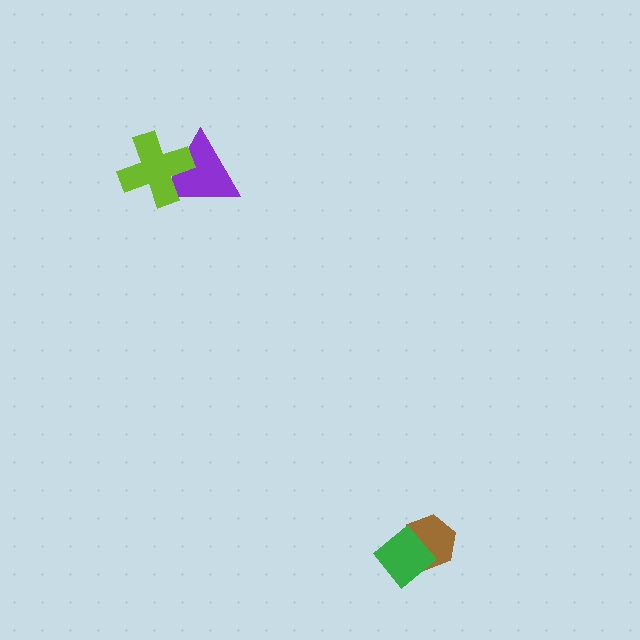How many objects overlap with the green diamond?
1 object overlaps with the green diamond.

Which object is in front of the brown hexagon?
The green diamond is in front of the brown hexagon.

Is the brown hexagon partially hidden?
Yes, it is partially covered by another shape.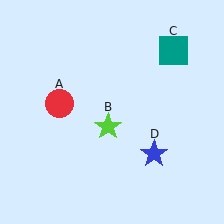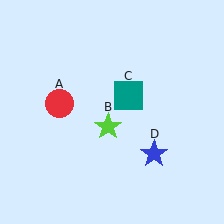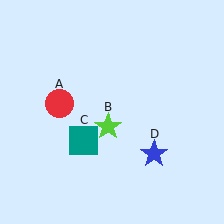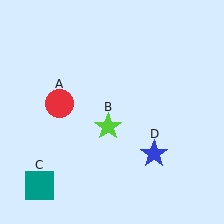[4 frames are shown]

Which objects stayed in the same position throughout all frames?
Red circle (object A) and lime star (object B) and blue star (object D) remained stationary.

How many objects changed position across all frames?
1 object changed position: teal square (object C).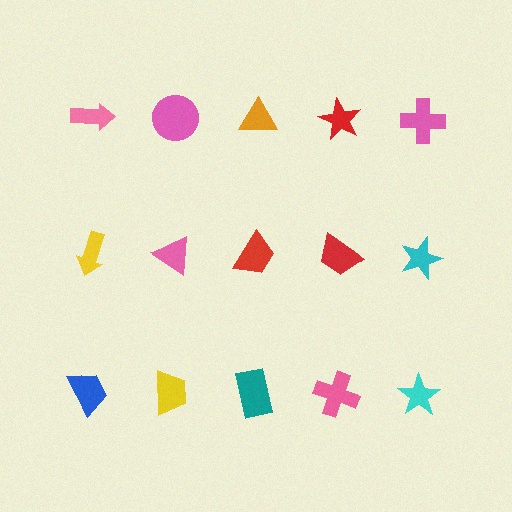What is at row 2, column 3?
A red trapezoid.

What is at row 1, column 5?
A pink cross.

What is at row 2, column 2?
A pink triangle.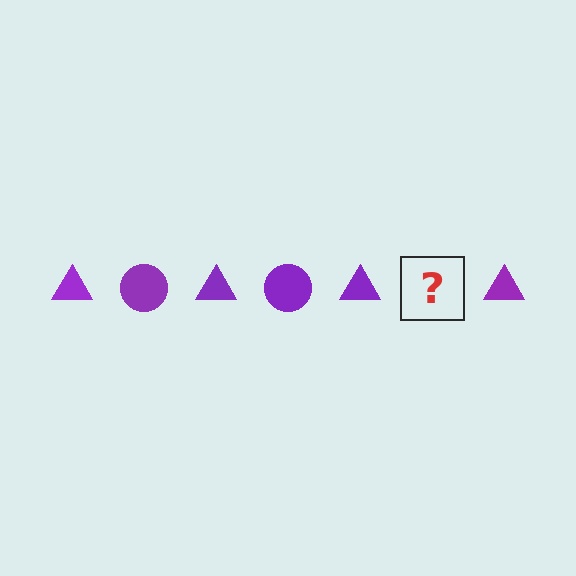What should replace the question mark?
The question mark should be replaced with a purple circle.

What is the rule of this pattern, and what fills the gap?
The rule is that the pattern cycles through triangle, circle shapes in purple. The gap should be filled with a purple circle.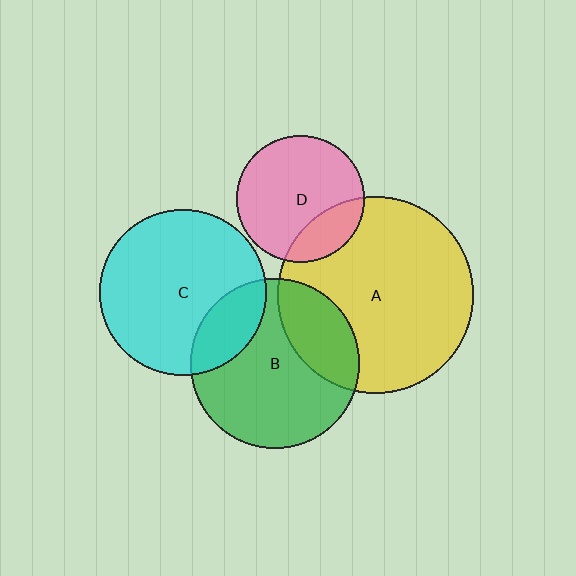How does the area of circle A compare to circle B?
Approximately 1.3 times.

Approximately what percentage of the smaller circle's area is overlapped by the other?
Approximately 25%.